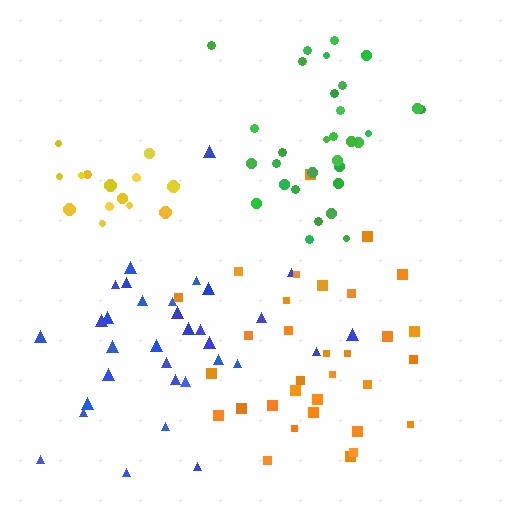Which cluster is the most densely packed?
Green.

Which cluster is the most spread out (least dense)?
Blue.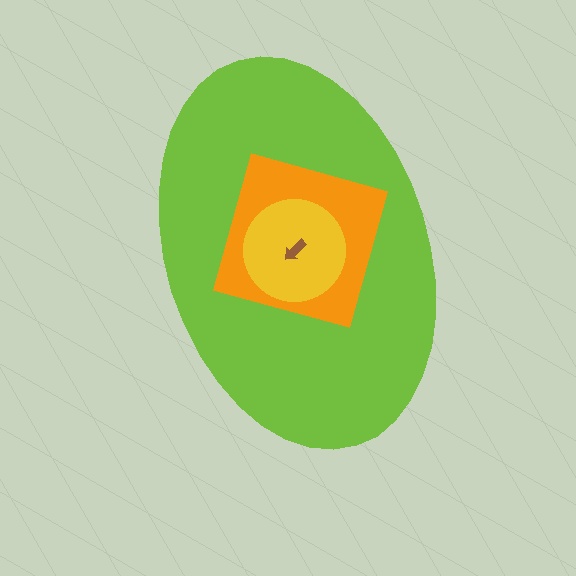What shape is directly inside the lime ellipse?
The orange square.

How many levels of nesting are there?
4.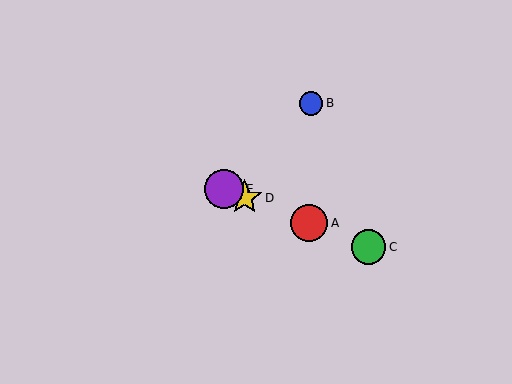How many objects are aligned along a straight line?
4 objects (A, C, D, E) are aligned along a straight line.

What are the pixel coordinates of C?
Object C is at (369, 247).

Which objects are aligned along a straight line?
Objects A, C, D, E are aligned along a straight line.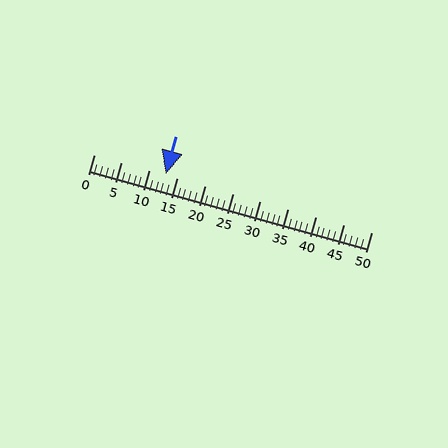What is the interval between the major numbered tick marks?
The major tick marks are spaced 5 units apart.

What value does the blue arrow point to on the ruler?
The blue arrow points to approximately 13.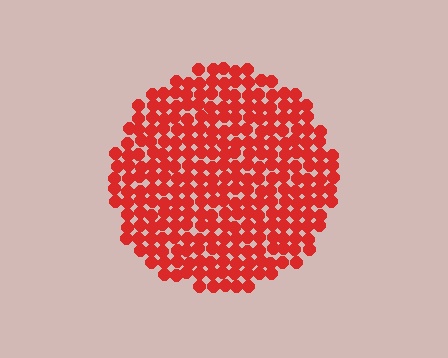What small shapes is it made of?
It is made of small circles.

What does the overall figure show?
The overall figure shows a circle.